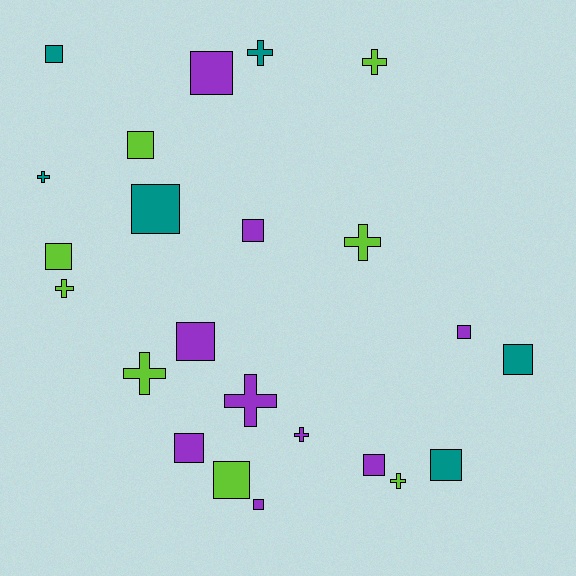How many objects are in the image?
There are 23 objects.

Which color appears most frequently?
Purple, with 9 objects.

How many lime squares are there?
There are 3 lime squares.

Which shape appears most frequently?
Square, with 14 objects.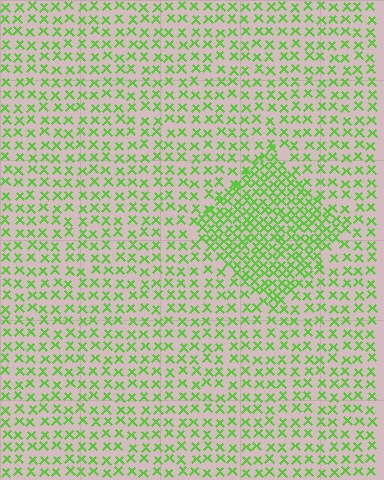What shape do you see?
I see a diamond.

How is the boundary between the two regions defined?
The boundary is defined by a change in element density (approximately 2.0x ratio). All elements are the same color, size, and shape.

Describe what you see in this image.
The image contains small lime elements arranged at two different densities. A diamond-shaped region is visible where the elements are more densely packed than the surrounding area.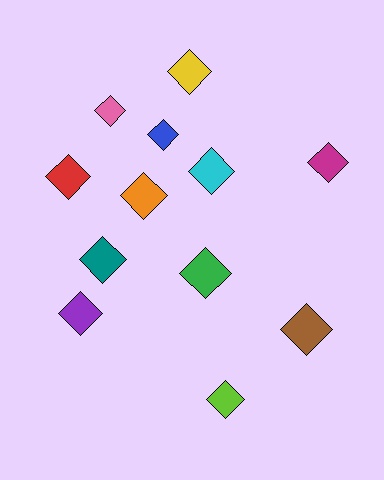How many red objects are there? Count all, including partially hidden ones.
There is 1 red object.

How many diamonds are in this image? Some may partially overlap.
There are 12 diamonds.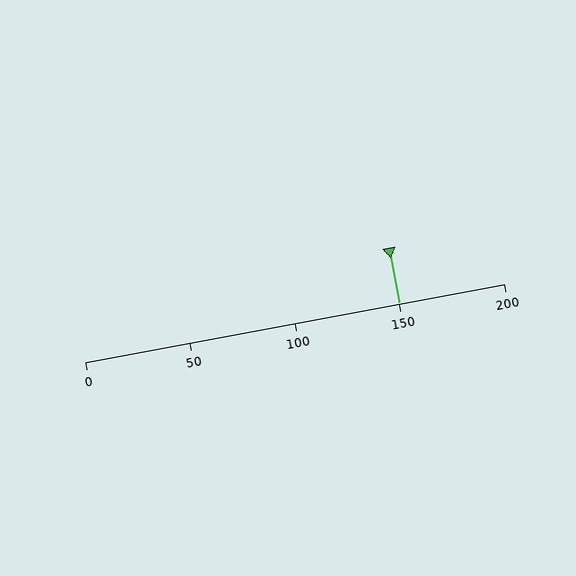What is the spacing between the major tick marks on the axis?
The major ticks are spaced 50 apart.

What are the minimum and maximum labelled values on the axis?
The axis runs from 0 to 200.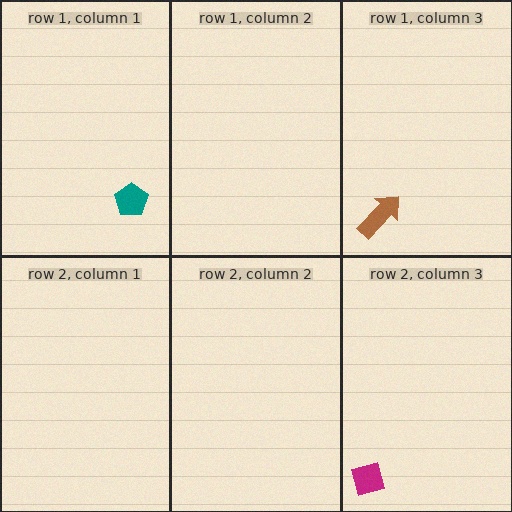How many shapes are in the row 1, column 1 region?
1.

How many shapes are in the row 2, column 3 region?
1.